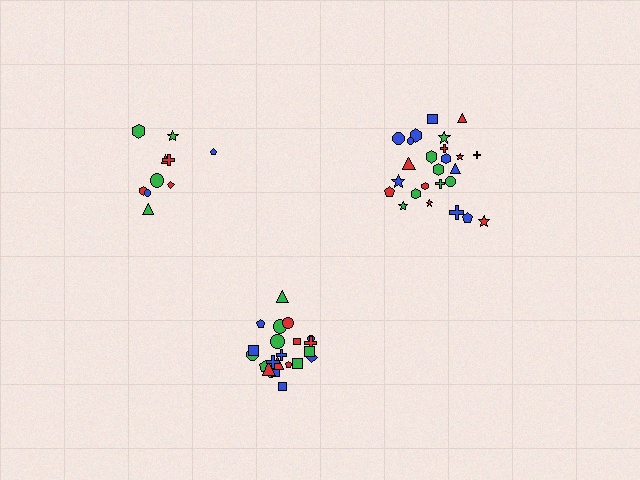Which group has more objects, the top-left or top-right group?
The top-right group.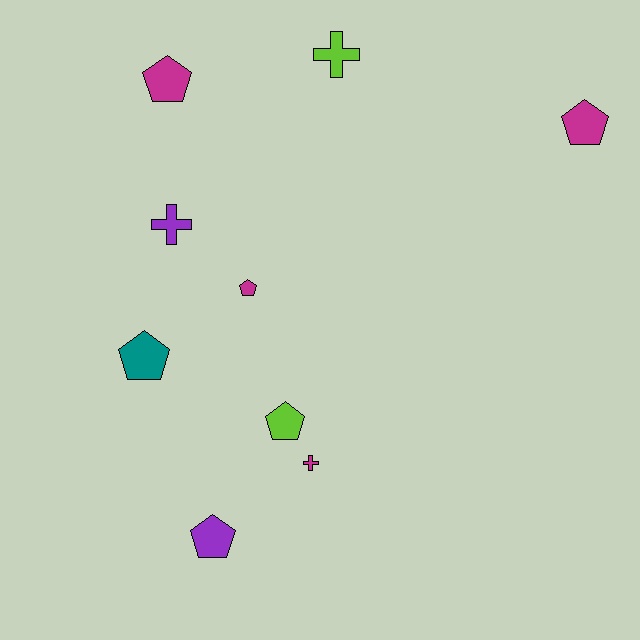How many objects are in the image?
There are 9 objects.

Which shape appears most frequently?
Pentagon, with 6 objects.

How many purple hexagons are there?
There are no purple hexagons.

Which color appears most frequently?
Magenta, with 4 objects.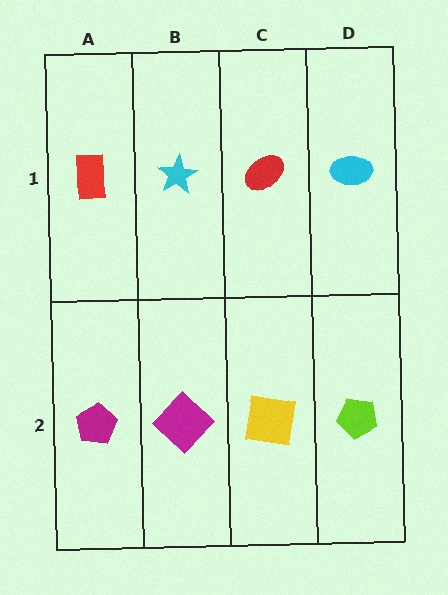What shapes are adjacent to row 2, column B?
A cyan star (row 1, column B), a magenta pentagon (row 2, column A), a yellow square (row 2, column C).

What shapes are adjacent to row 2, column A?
A red rectangle (row 1, column A), a magenta diamond (row 2, column B).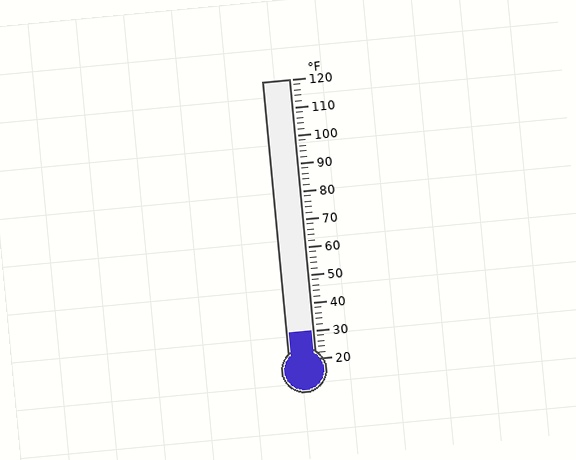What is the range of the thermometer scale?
The thermometer scale ranges from 20°F to 120°F.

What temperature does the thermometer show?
The thermometer shows approximately 30°F.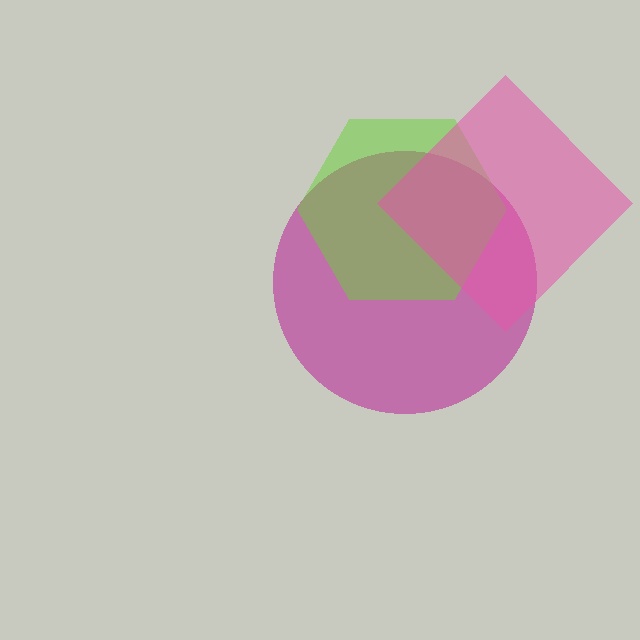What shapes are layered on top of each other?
The layered shapes are: a magenta circle, a lime hexagon, a pink diamond.